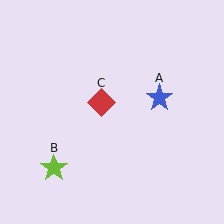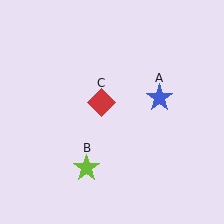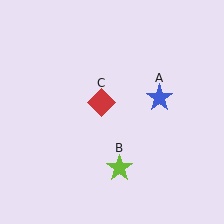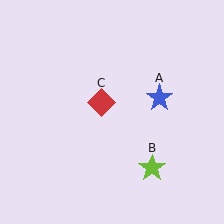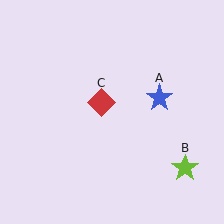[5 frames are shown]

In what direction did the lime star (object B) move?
The lime star (object B) moved right.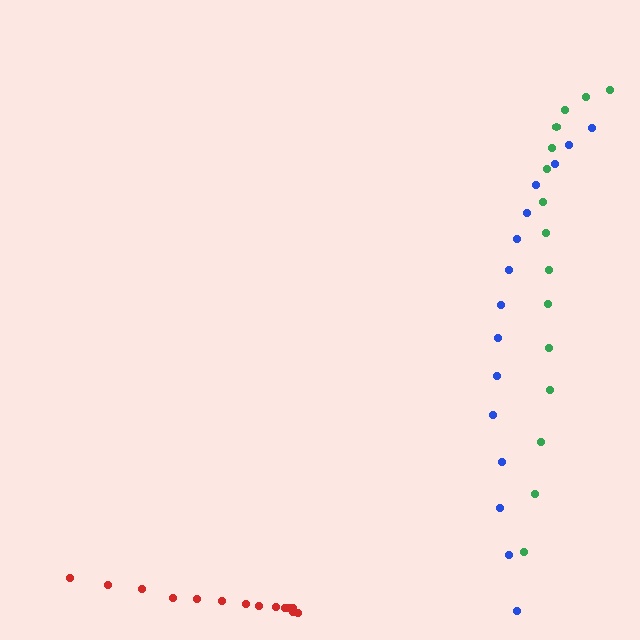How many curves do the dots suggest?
There are 3 distinct paths.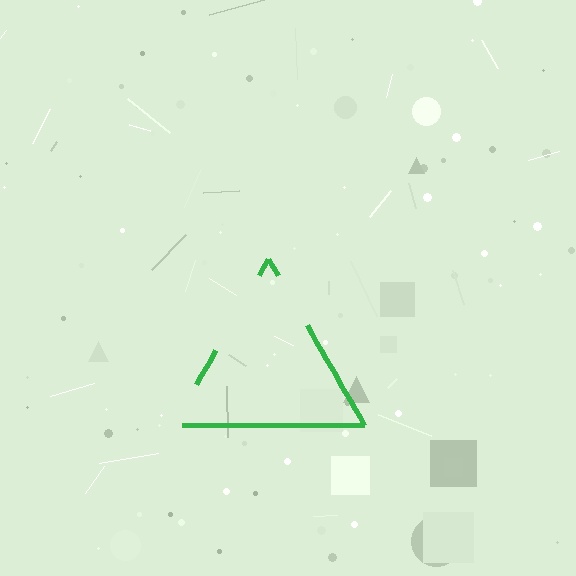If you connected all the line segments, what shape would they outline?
They would outline a triangle.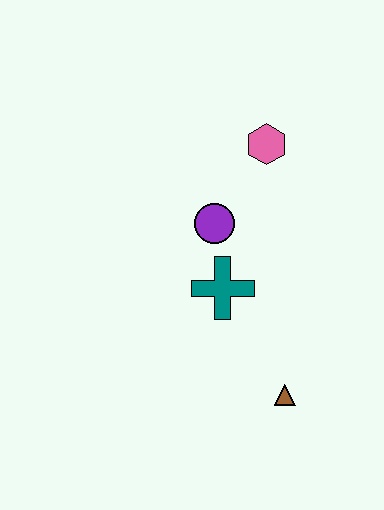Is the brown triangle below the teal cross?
Yes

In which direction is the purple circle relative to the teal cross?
The purple circle is above the teal cross.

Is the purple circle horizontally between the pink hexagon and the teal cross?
No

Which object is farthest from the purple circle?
The brown triangle is farthest from the purple circle.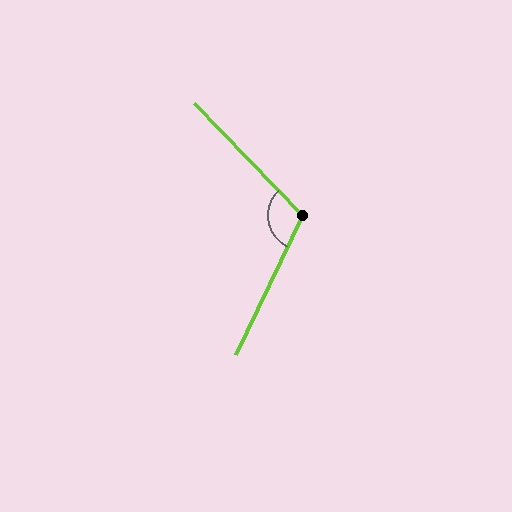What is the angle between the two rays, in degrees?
Approximately 110 degrees.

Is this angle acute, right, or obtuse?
It is obtuse.